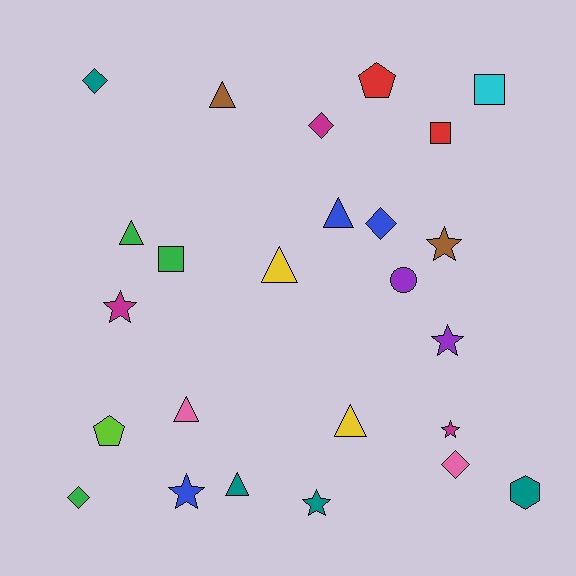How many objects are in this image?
There are 25 objects.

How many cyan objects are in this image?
There is 1 cyan object.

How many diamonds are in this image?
There are 5 diamonds.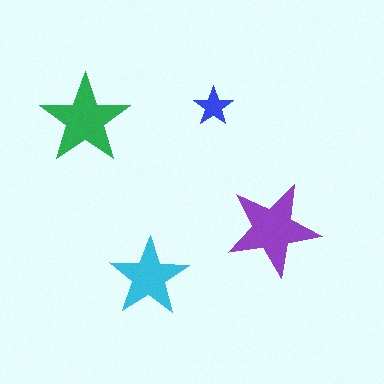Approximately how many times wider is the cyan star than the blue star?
About 2 times wider.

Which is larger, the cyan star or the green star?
The green one.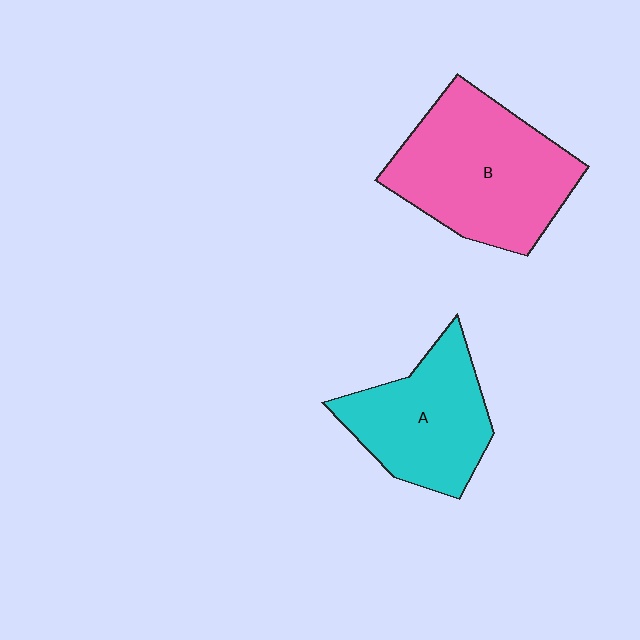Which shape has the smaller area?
Shape A (cyan).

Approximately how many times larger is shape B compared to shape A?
Approximately 1.4 times.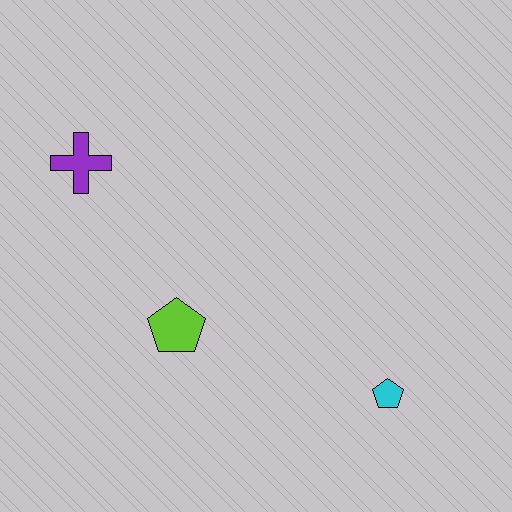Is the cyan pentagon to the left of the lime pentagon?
No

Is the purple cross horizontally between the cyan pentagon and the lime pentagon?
No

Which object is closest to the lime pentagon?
The purple cross is closest to the lime pentagon.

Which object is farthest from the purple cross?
The cyan pentagon is farthest from the purple cross.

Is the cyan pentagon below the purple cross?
Yes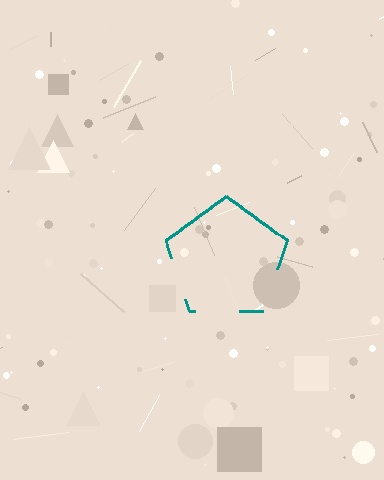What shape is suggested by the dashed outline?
The dashed outline suggests a pentagon.